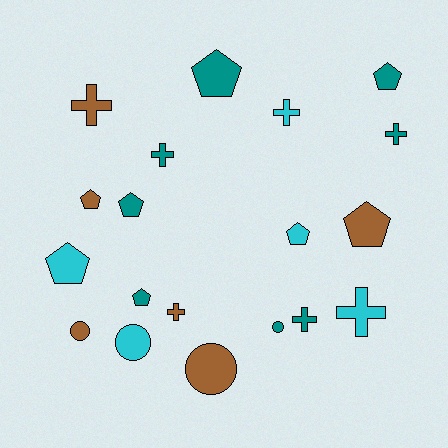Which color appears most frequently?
Teal, with 8 objects.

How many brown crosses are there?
There are 2 brown crosses.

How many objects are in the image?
There are 19 objects.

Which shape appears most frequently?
Pentagon, with 8 objects.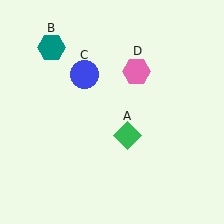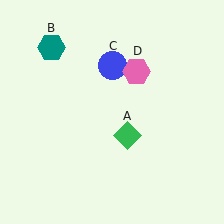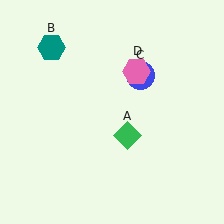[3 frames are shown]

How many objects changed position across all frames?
1 object changed position: blue circle (object C).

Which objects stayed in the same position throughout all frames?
Green diamond (object A) and teal hexagon (object B) and pink hexagon (object D) remained stationary.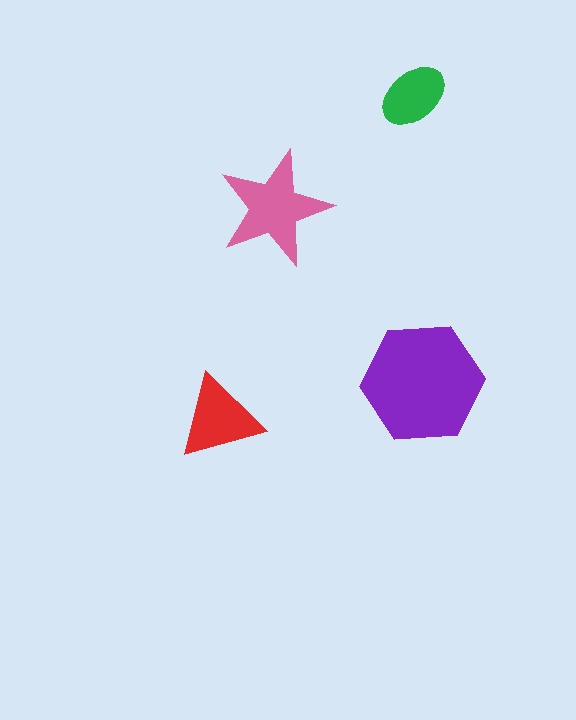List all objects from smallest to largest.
The green ellipse, the red triangle, the pink star, the purple hexagon.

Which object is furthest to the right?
The purple hexagon is rightmost.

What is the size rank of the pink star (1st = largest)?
2nd.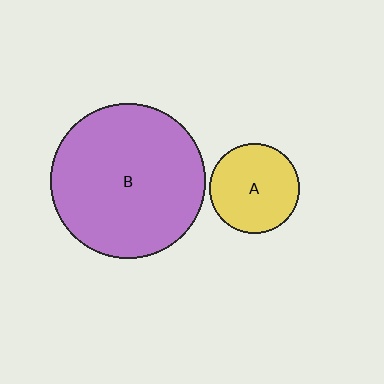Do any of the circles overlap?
No, none of the circles overlap.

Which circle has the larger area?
Circle B (purple).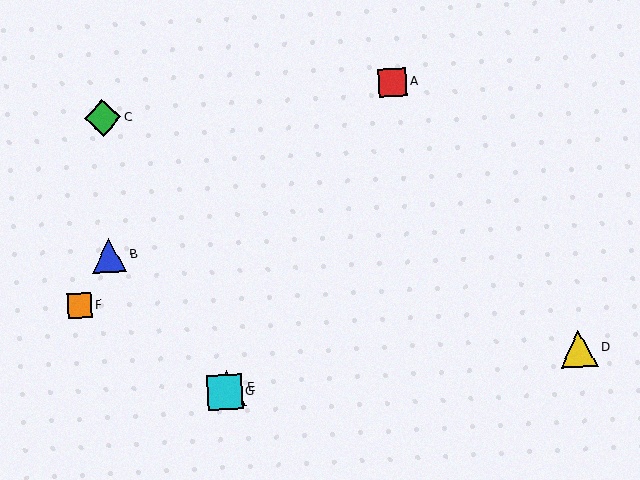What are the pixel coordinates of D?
Object D is at (579, 349).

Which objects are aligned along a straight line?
Objects A, E, G are aligned along a straight line.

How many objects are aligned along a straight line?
3 objects (A, E, G) are aligned along a straight line.